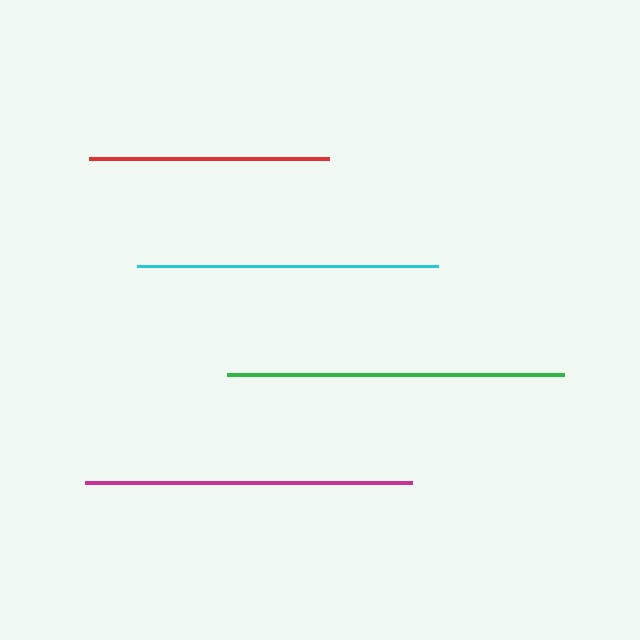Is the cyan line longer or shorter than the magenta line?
The magenta line is longer than the cyan line.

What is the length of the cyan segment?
The cyan segment is approximately 300 pixels long.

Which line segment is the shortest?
The red line is the shortest at approximately 240 pixels.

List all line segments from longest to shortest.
From longest to shortest: green, magenta, cyan, red.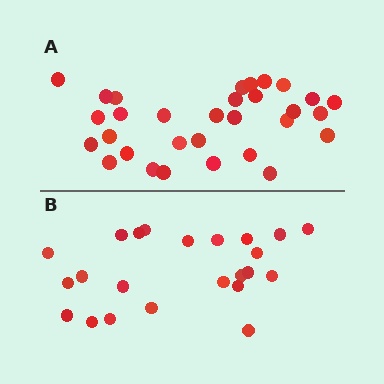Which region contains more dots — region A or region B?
Region A (the top region) has more dots.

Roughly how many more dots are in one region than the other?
Region A has roughly 8 or so more dots than region B.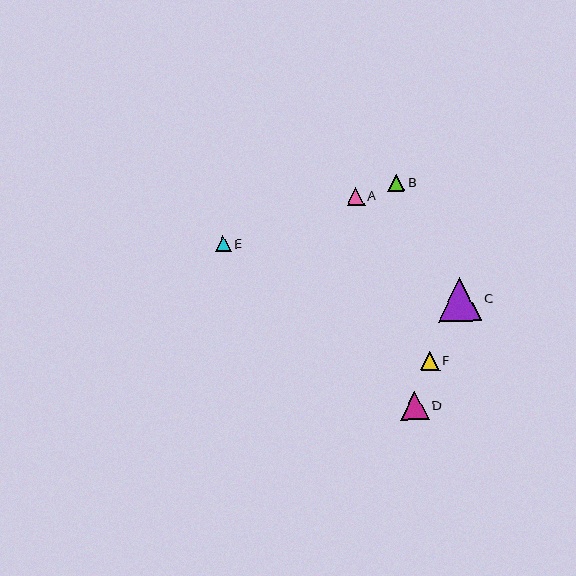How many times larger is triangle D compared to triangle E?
Triangle D is approximately 1.8 times the size of triangle E.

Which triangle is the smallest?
Triangle E is the smallest with a size of approximately 16 pixels.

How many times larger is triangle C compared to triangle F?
Triangle C is approximately 2.3 times the size of triangle F.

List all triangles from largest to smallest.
From largest to smallest: C, D, F, A, B, E.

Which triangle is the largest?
Triangle C is the largest with a size of approximately 43 pixels.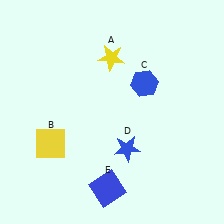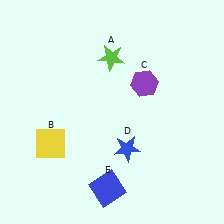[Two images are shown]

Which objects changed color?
A changed from yellow to lime. C changed from blue to purple.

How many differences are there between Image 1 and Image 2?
There are 2 differences between the two images.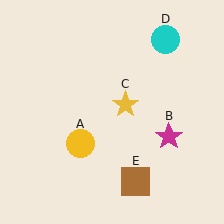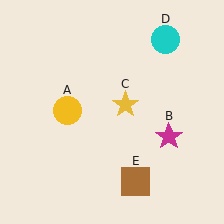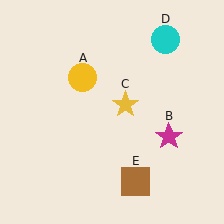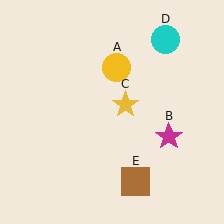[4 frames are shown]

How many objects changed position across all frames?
1 object changed position: yellow circle (object A).